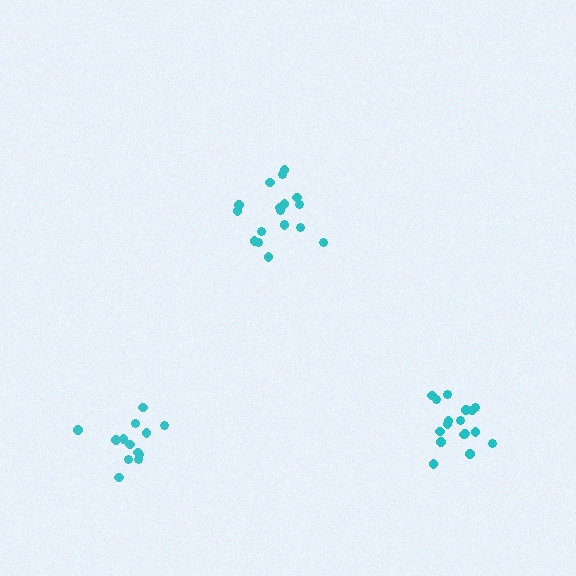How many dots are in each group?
Group 1: 18 dots, Group 2: 18 dots, Group 3: 13 dots (49 total).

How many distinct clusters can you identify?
There are 3 distinct clusters.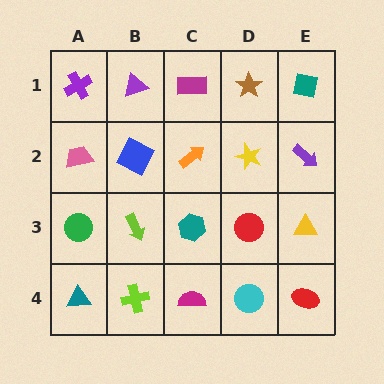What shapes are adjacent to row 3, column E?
A purple arrow (row 2, column E), a red ellipse (row 4, column E), a red circle (row 3, column D).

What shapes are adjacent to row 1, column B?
A blue square (row 2, column B), a purple cross (row 1, column A), a magenta rectangle (row 1, column C).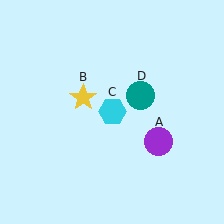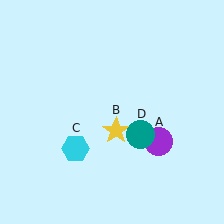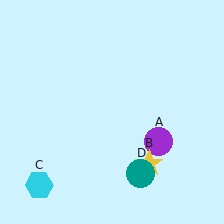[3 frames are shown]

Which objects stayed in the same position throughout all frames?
Purple circle (object A) remained stationary.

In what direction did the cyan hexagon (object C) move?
The cyan hexagon (object C) moved down and to the left.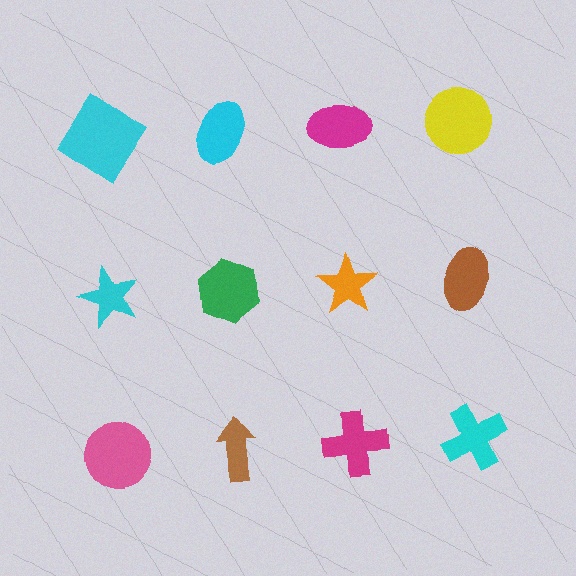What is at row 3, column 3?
A magenta cross.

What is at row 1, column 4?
A yellow circle.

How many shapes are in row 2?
4 shapes.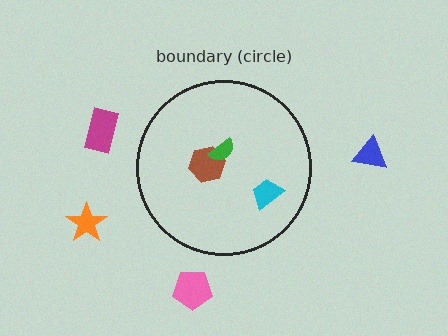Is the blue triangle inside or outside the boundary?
Outside.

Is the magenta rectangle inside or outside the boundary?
Outside.